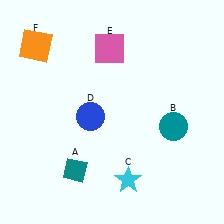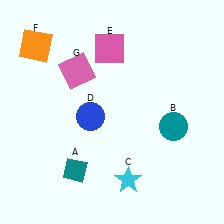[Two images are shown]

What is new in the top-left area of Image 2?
A pink square (G) was added in the top-left area of Image 2.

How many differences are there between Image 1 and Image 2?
There is 1 difference between the two images.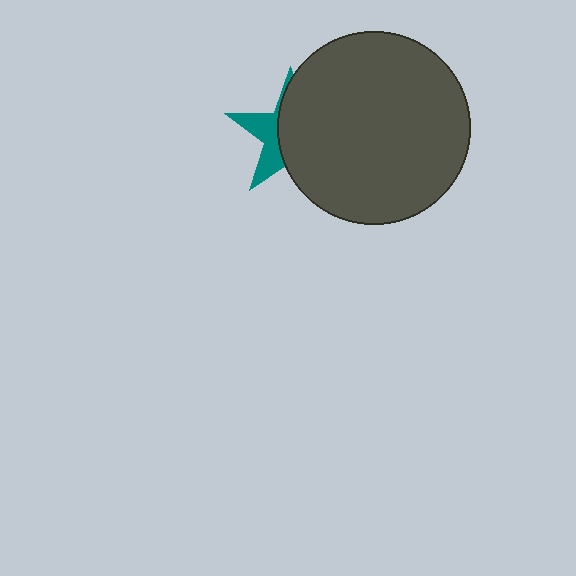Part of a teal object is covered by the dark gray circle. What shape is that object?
It is a star.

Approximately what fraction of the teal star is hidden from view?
Roughly 65% of the teal star is hidden behind the dark gray circle.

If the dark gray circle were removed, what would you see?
You would see the complete teal star.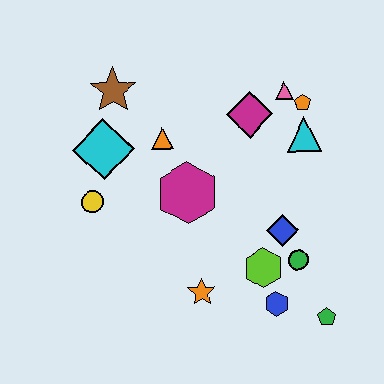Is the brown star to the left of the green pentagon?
Yes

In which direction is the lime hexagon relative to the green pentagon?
The lime hexagon is to the left of the green pentagon.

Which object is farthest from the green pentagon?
The brown star is farthest from the green pentagon.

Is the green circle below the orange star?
No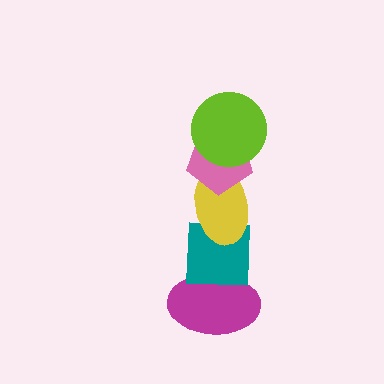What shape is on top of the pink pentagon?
The lime circle is on top of the pink pentagon.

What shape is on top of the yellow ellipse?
The pink pentagon is on top of the yellow ellipse.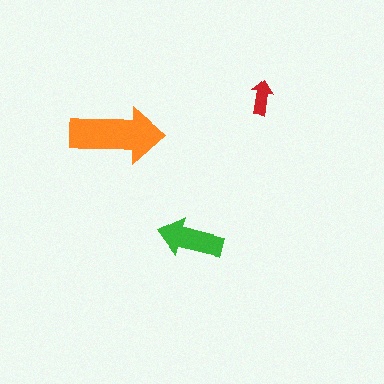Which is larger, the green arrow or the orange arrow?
The orange one.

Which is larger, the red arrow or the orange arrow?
The orange one.